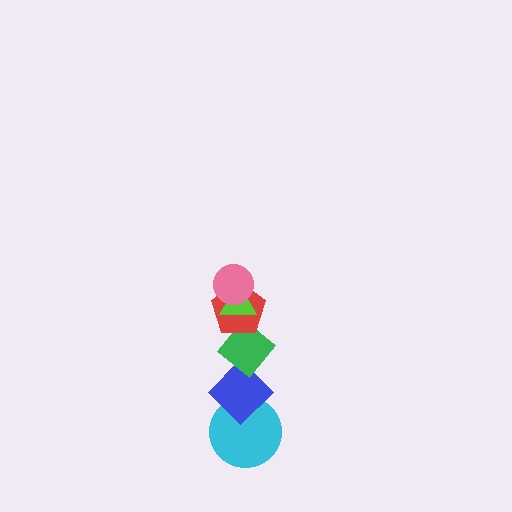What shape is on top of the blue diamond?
The green diamond is on top of the blue diamond.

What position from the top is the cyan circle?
The cyan circle is 6th from the top.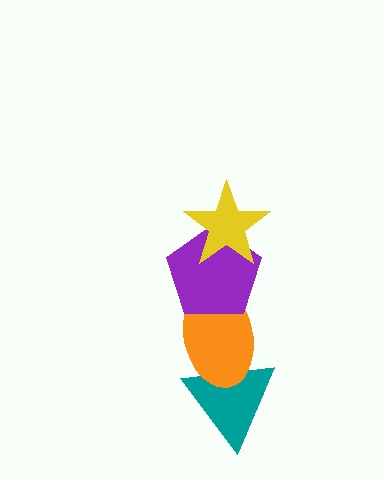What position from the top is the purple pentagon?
The purple pentagon is 2nd from the top.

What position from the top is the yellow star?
The yellow star is 1st from the top.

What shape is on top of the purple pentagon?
The yellow star is on top of the purple pentagon.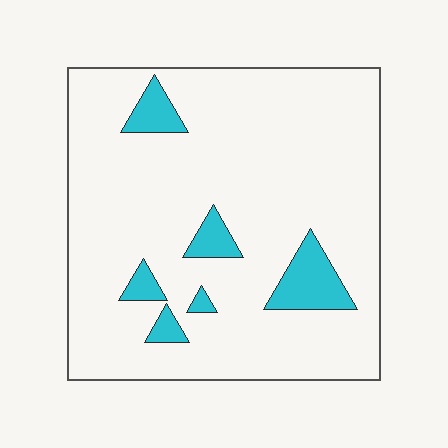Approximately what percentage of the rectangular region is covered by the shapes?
Approximately 10%.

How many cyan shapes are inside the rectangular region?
6.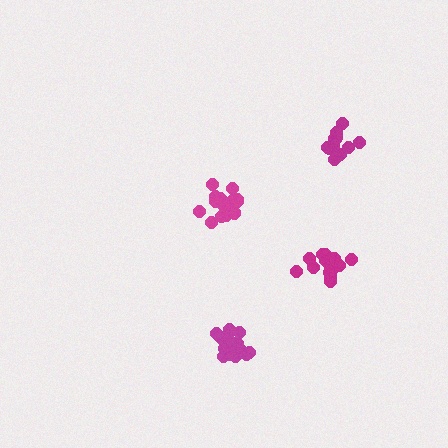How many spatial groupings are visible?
There are 4 spatial groupings.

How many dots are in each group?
Group 1: 16 dots, Group 2: 16 dots, Group 3: 12 dots, Group 4: 17 dots (61 total).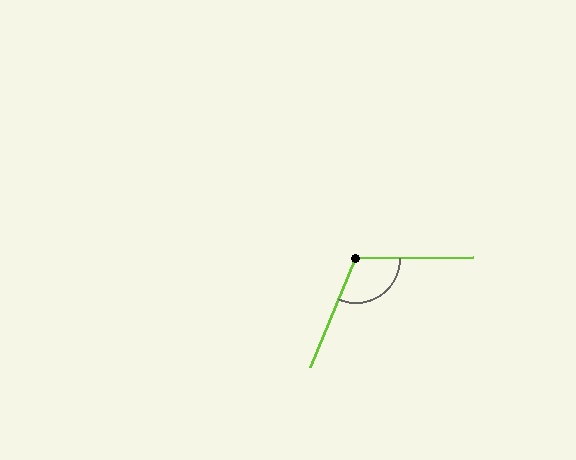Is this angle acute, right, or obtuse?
It is obtuse.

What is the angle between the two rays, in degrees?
Approximately 113 degrees.